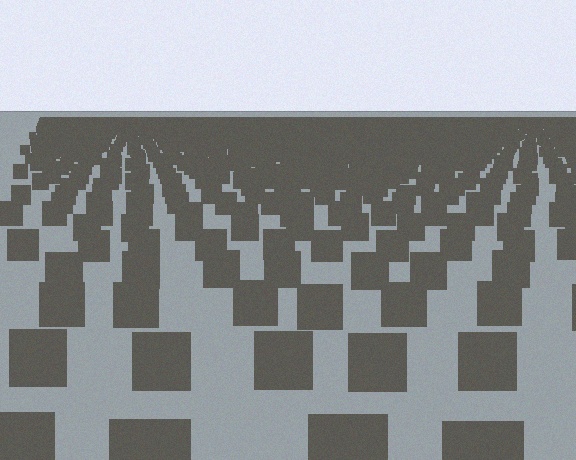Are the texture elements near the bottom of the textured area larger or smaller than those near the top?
Larger. Near the bottom, elements are closer to the viewer and appear at a bigger on-screen size.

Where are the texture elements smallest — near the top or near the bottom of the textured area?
Near the top.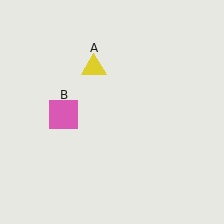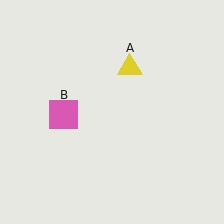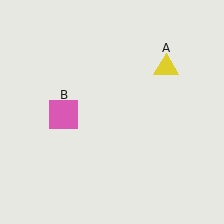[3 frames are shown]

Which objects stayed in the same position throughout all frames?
Pink square (object B) remained stationary.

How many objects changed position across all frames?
1 object changed position: yellow triangle (object A).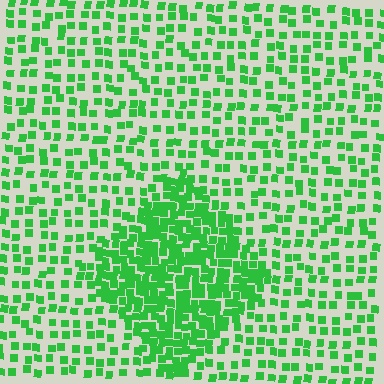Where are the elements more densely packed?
The elements are more densely packed inside the diamond boundary.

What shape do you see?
I see a diamond.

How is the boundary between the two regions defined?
The boundary is defined by a change in element density (approximately 2.3x ratio). All elements are the same color, size, and shape.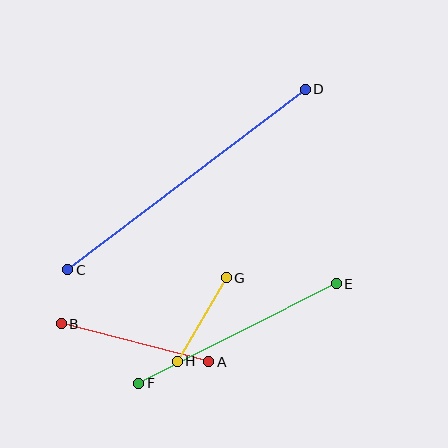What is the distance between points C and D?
The distance is approximately 298 pixels.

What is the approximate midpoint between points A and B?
The midpoint is at approximately (135, 343) pixels.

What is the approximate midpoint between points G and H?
The midpoint is at approximately (202, 320) pixels.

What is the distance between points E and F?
The distance is approximately 221 pixels.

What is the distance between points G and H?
The distance is approximately 97 pixels.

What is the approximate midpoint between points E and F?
The midpoint is at approximately (237, 333) pixels.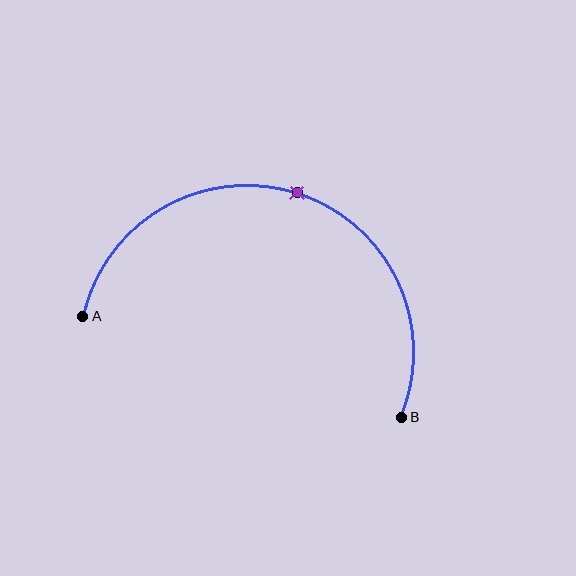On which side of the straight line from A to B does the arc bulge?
The arc bulges above the straight line connecting A and B.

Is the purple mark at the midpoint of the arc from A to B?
Yes. The purple mark lies on the arc at equal arc-length from both A and B — it is the arc midpoint.